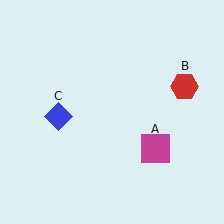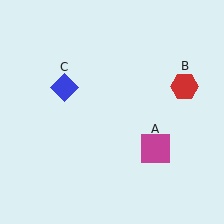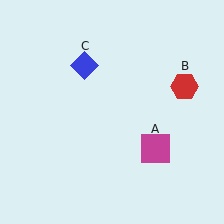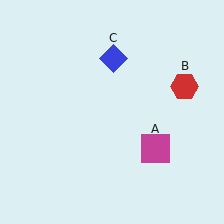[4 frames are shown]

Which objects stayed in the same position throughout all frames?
Magenta square (object A) and red hexagon (object B) remained stationary.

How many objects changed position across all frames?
1 object changed position: blue diamond (object C).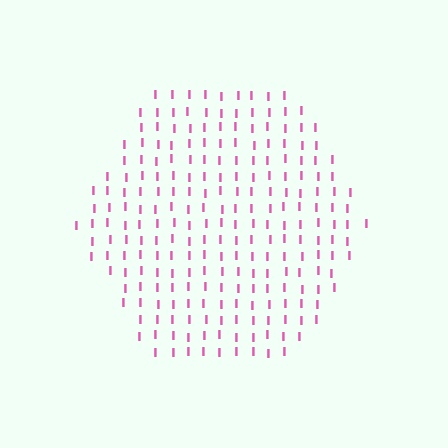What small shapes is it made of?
It is made of small letter I's.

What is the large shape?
The large shape is a hexagon.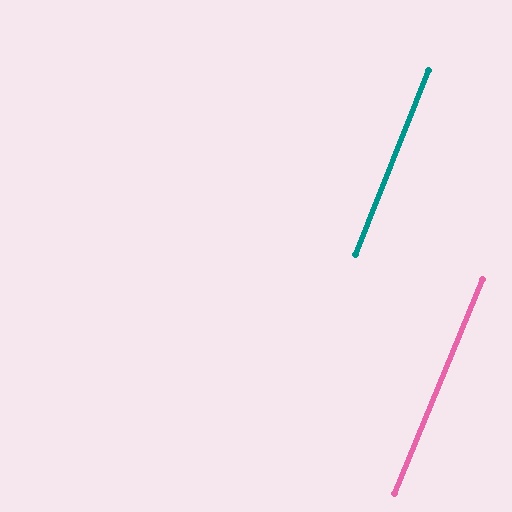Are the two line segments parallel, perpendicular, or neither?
Parallel — their directions differ by only 0.7°.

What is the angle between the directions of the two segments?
Approximately 1 degree.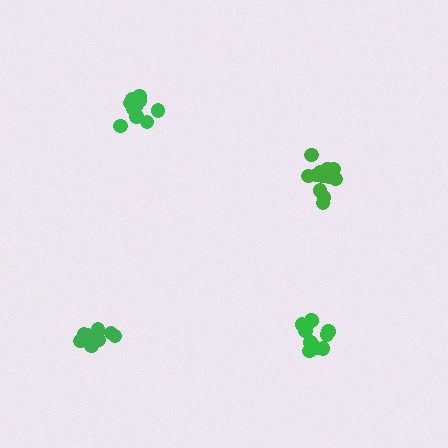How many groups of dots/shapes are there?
There are 4 groups.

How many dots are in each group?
Group 1: 10 dots, Group 2: 12 dots, Group 3: 9 dots, Group 4: 12 dots (43 total).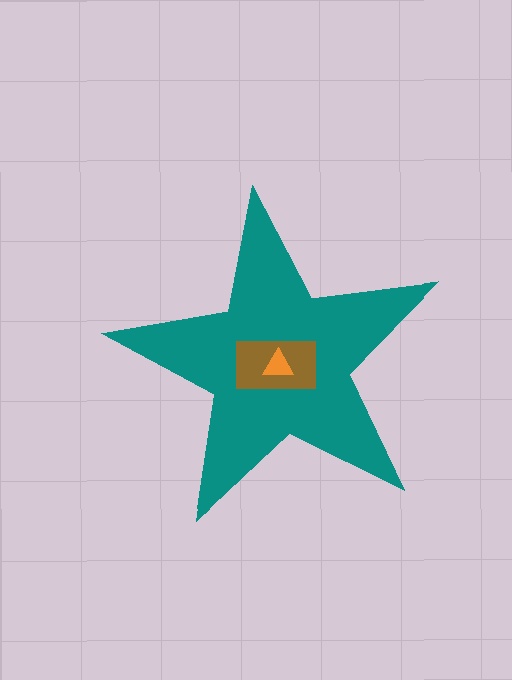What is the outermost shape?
The teal star.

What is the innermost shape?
The orange triangle.